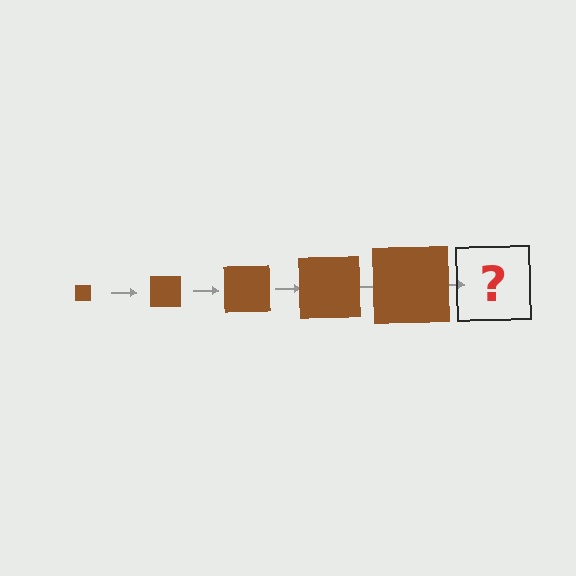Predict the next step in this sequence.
The next step is a brown square, larger than the previous one.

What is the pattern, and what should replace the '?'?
The pattern is that the square gets progressively larger each step. The '?' should be a brown square, larger than the previous one.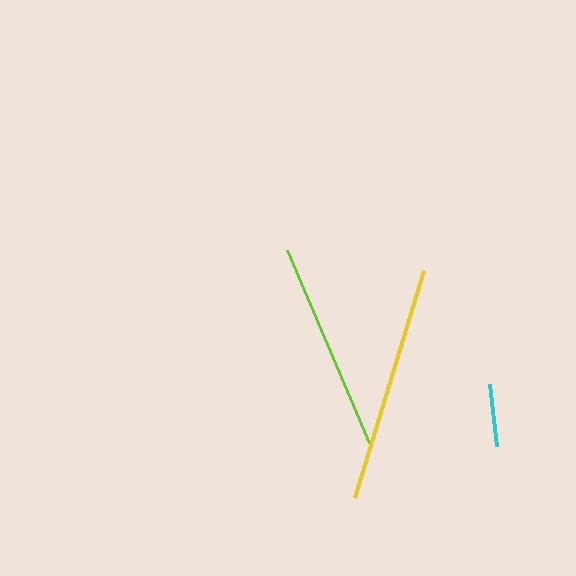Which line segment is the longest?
The yellow line is the longest at approximately 237 pixels.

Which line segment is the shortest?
The cyan line is the shortest at approximately 62 pixels.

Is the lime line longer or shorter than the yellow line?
The yellow line is longer than the lime line.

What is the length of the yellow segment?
The yellow segment is approximately 237 pixels long.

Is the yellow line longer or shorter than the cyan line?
The yellow line is longer than the cyan line.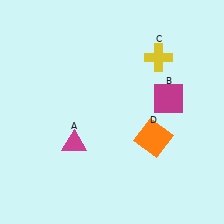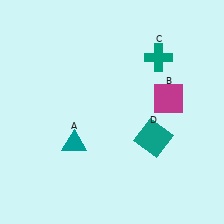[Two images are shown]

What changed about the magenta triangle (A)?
In Image 1, A is magenta. In Image 2, it changed to teal.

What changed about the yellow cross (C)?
In Image 1, C is yellow. In Image 2, it changed to teal.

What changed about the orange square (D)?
In Image 1, D is orange. In Image 2, it changed to teal.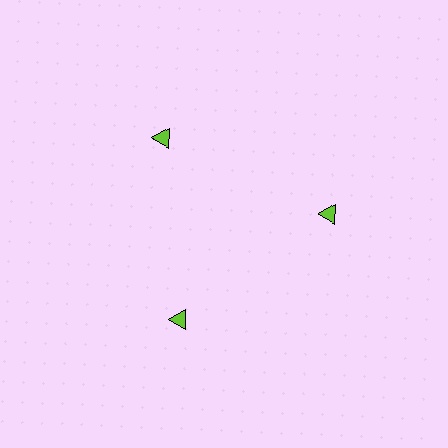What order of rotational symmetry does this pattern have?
This pattern has 3-fold rotational symmetry.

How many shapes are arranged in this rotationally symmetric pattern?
There are 3 shapes, arranged in 3 groups of 1.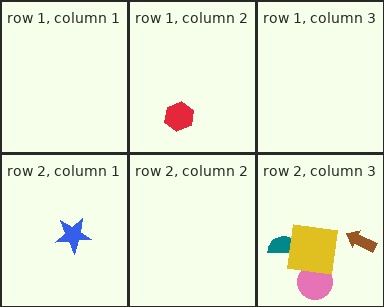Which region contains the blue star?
The row 2, column 1 region.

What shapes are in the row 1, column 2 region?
The red hexagon.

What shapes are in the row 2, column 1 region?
The blue star.